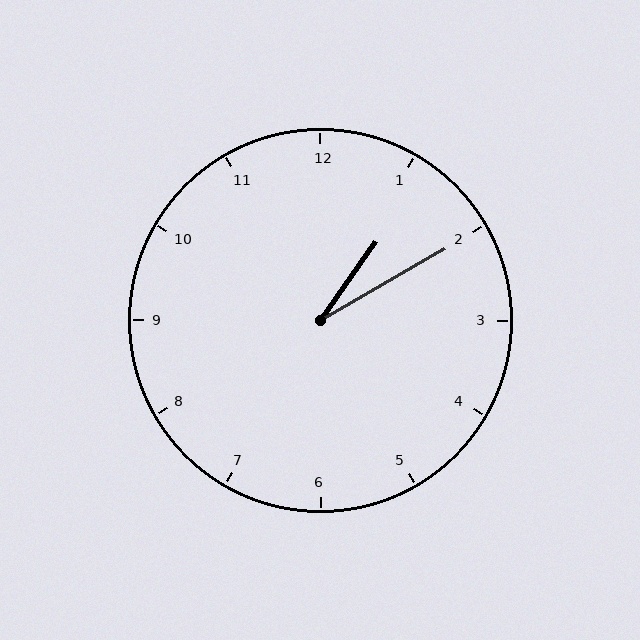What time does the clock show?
1:10.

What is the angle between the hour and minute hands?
Approximately 25 degrees.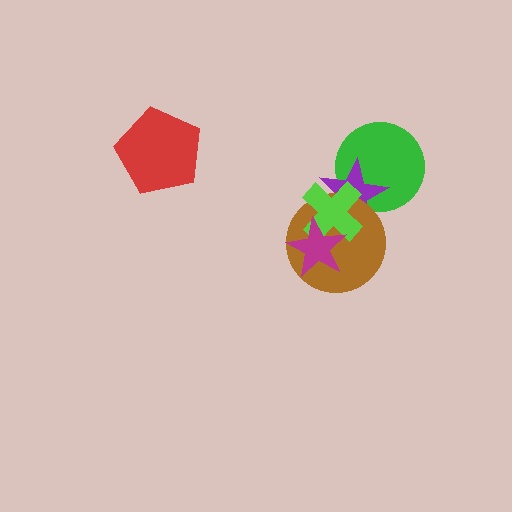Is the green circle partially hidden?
Yes, it is partially covered by another shape.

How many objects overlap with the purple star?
3 objects overlap with the purple star.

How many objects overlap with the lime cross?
4 objects overlap with the lime cross.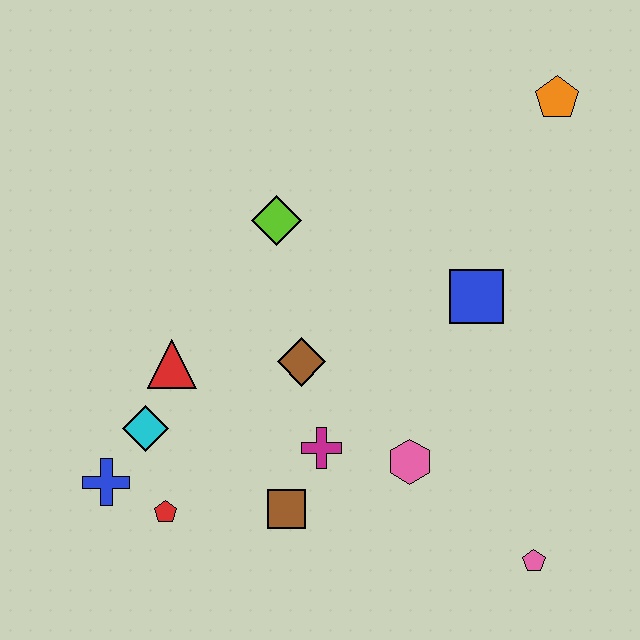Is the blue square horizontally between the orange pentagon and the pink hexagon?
Yes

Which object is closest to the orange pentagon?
The blue square is closest to the orange pentagon.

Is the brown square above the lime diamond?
No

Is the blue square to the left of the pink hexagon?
No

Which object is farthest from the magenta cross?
The orange pentagon is farthest from the magenta cross.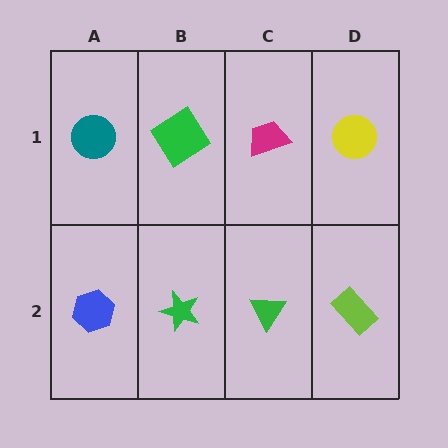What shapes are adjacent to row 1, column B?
A green star (row 2, column B), a teal circle (row 1, column A), a magenta trapezoid (row 1, column C).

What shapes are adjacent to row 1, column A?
A blue hexagon (row 2, column A), a green diamond (row 1, column B).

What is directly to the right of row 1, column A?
A green diamond.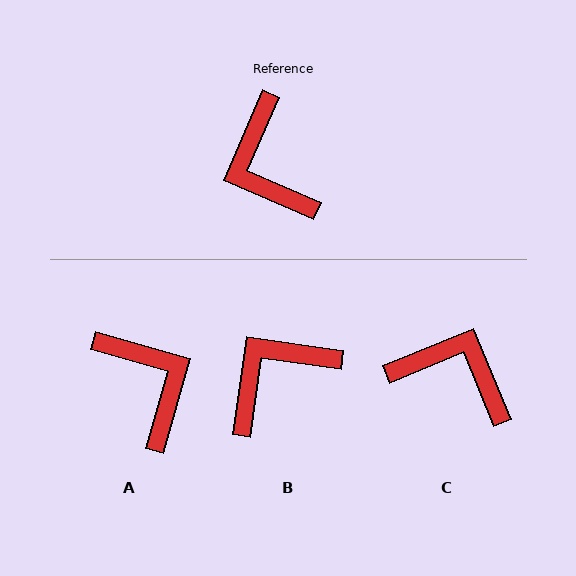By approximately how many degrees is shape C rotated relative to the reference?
Approximately 134 degrees clockwise.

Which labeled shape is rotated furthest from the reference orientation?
A, about 172 degrees away.